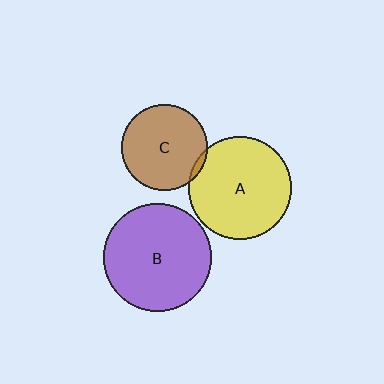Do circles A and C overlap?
Yes.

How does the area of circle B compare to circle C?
Approximately 1.6 times.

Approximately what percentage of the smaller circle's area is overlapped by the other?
Approximately 5%.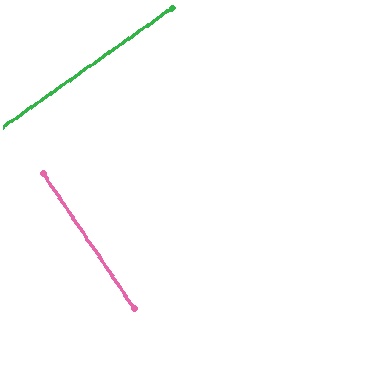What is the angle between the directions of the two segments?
Approximately 89 degrees.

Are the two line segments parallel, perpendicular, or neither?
Perpendicular — they meet at approximately 89°.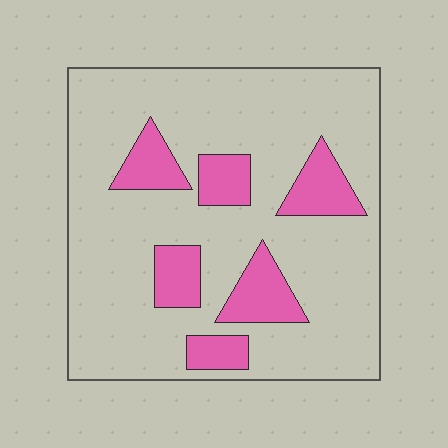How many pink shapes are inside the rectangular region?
6.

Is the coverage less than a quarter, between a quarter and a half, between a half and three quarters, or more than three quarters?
Less than a quarter.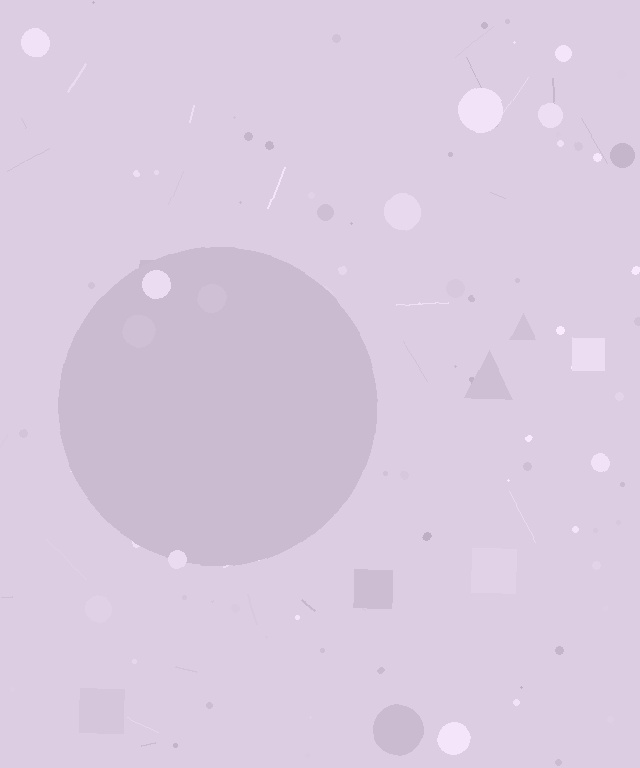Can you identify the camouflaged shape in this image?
The camouflaged shape is a circle.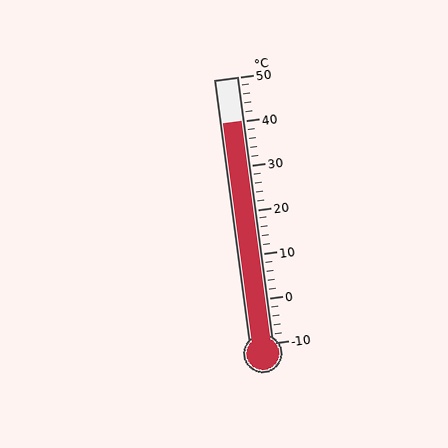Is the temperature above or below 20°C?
The temperature is above 20°C.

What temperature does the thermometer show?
The thermometer shows approximately 40°C.